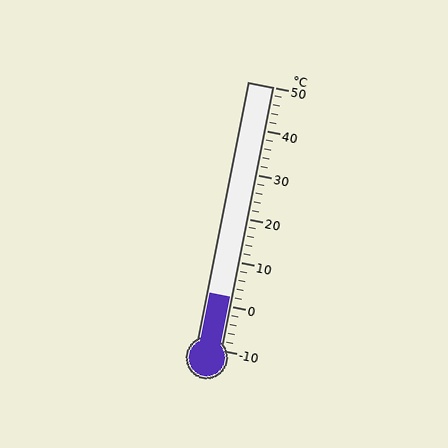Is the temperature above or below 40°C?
The temperature is below 40°C.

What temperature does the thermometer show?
The thermometer shows approximately 2°C.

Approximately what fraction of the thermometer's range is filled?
The thermometer is filled to approximately 20% of its range.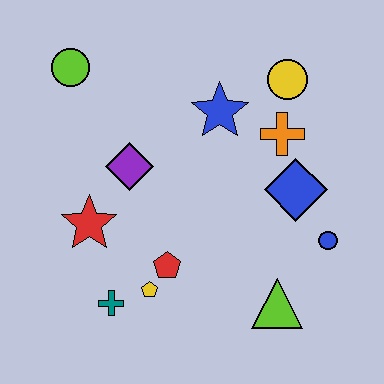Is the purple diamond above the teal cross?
Yes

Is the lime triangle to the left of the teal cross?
No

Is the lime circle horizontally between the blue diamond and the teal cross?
No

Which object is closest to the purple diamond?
The red star is closest to the purple diamond.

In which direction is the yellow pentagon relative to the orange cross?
The yellow pentagon is below the orange cross.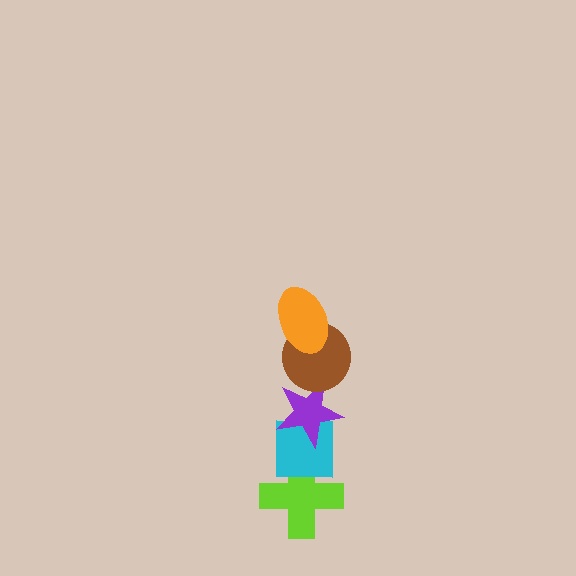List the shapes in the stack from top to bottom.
From top to bottom: the orange ellipse, the brown circle, the purple star, the cyan square, the lime cross.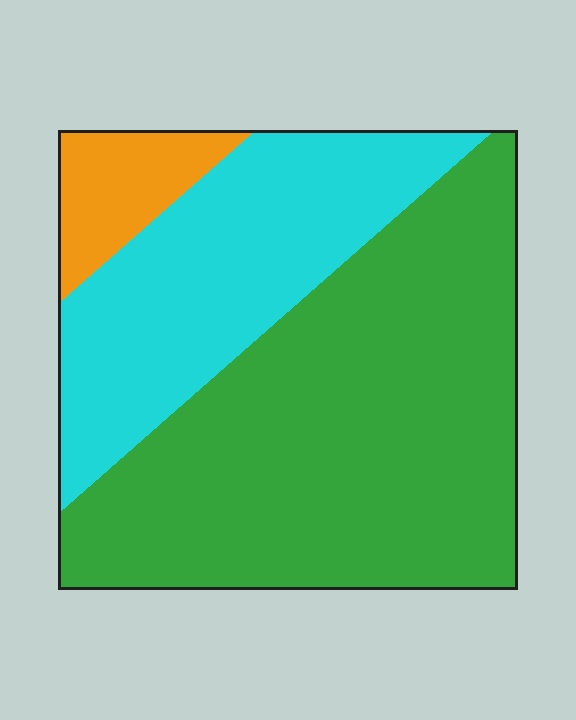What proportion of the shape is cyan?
Cyan covers about 30% of the shape.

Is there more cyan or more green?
Green.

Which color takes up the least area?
Orange, at roughly 10%.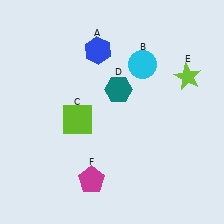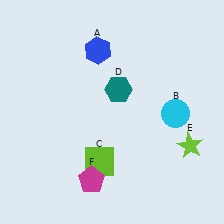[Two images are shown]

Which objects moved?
The objects that moved are: the cyan circle (B), the lime square (C), the lime star (E).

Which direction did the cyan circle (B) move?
The cyan circle (B) moved down.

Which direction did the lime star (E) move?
The lime star (E) moved down.